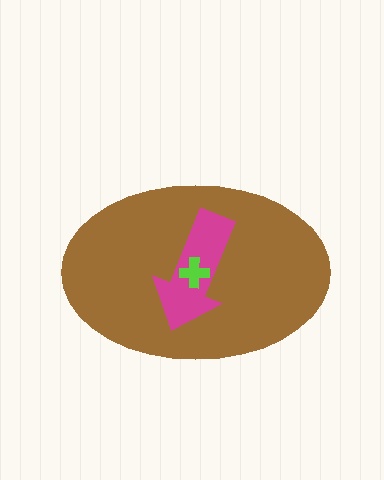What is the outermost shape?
The brown ellipse.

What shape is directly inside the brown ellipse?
The magenta arrow.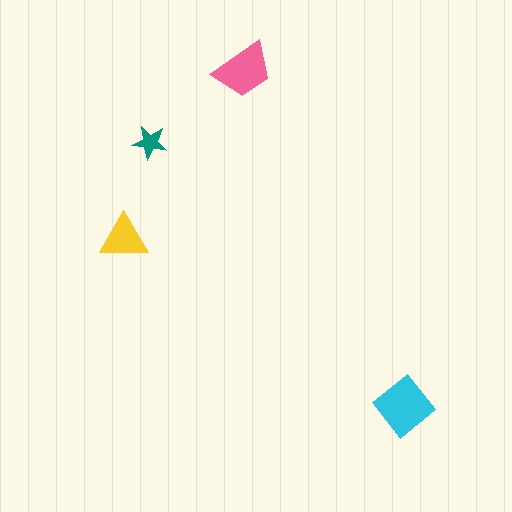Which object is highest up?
The pink trapezoid is topmost.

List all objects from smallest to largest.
The teal star, the yellow triangle, the pink trapezoid, the cyan diamond.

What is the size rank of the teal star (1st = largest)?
4th.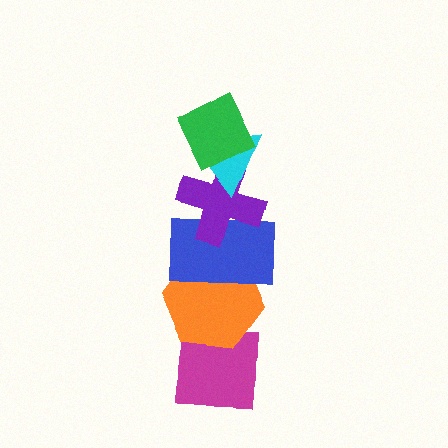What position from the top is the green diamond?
The green diamond is 1st from the top.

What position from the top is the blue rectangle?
The blue rectangle is 4th from the top.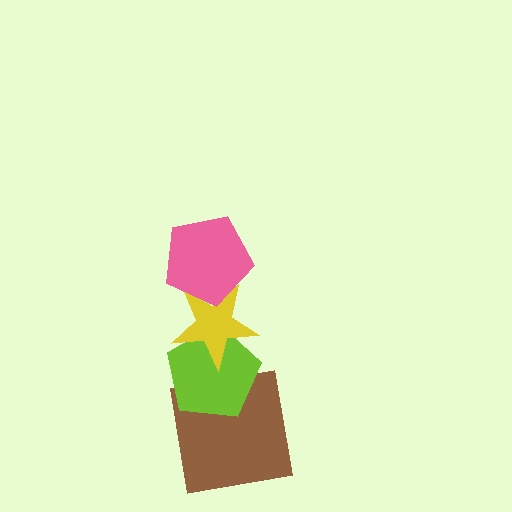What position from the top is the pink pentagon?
The pink pentagon is 1st from the top.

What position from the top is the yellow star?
The yellow star is 2nd from the top.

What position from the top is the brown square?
The brown square is 4th from the top.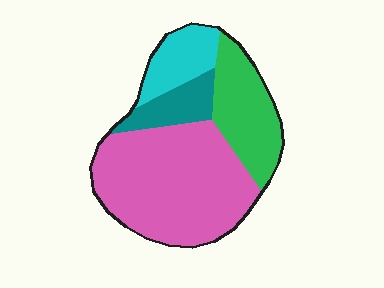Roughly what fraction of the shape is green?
Green takes up about one quarter (1/4) of the shape.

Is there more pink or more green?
Pink.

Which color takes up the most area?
Pink, at roughly 55%.